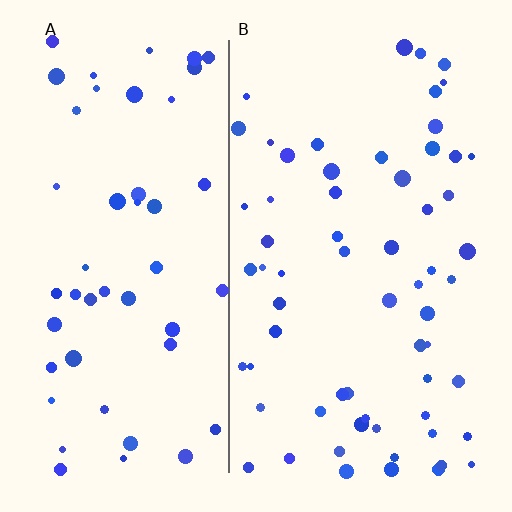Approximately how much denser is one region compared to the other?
Approximately 1.2× — region B over region A.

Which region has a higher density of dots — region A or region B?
B (the right).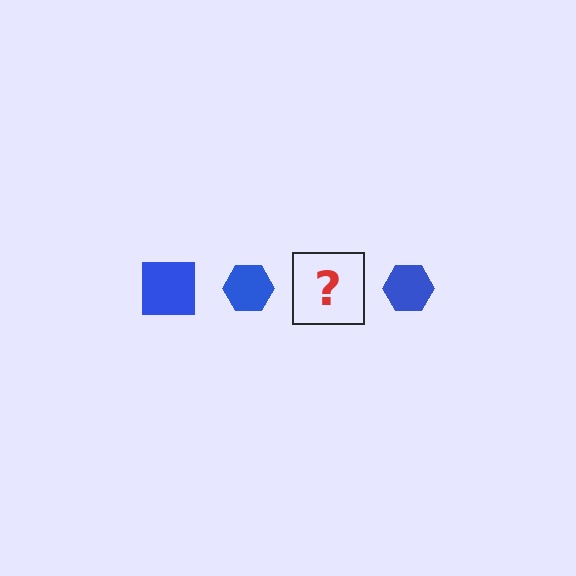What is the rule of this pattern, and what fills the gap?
The rule is that the pattern cycles through square, hexagon shapes in blue. The gap should be filled with a blue square.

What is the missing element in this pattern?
The missing element is a blue square.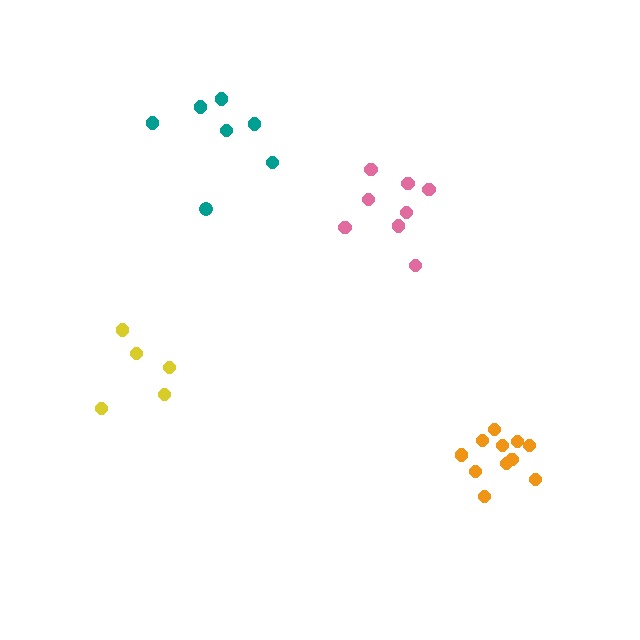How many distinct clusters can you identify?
There are 4 distinct clusters.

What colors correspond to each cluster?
The clusters are colored: pink, teal, orange, yellow.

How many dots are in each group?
Group 1: 8 dots, Group 2: 7 dots, Group 3: 11 dots, Group 4: 5 dots (31 total).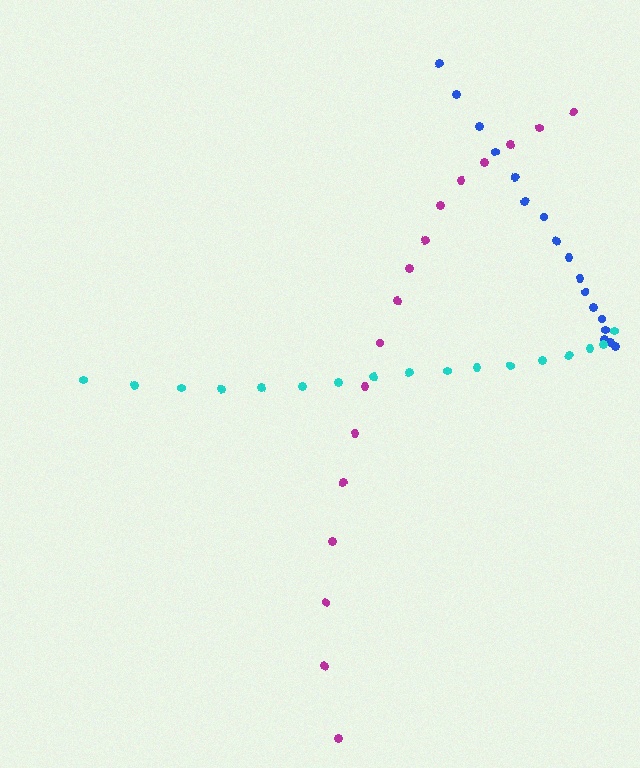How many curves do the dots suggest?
There are 3 distinct paths.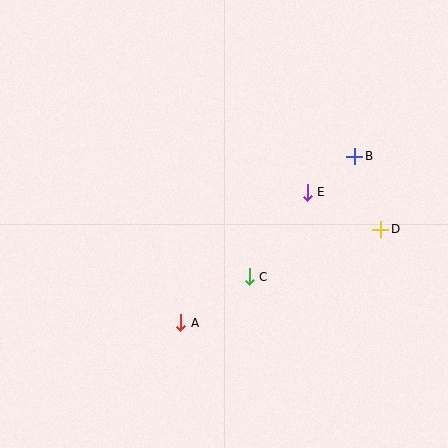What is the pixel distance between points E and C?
The distance between E and C is 102 pixels.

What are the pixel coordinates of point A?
Point A is at (181, 323).